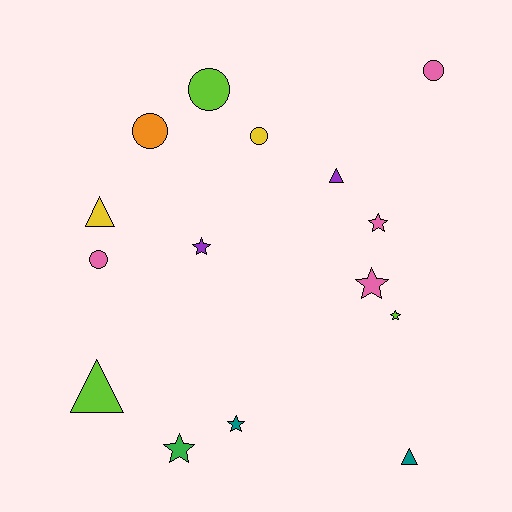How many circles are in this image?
There are 5 circles.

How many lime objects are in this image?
There are 3 lime objects.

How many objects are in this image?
There are 15 objects.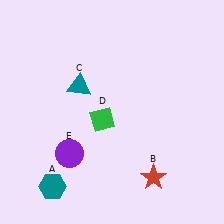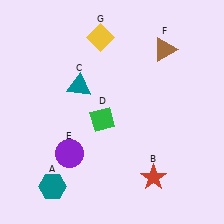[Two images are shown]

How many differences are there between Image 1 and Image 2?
There are 2 differences between the two images.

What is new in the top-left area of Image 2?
A yellow diamond (G) was added in the top-left area of Image 2.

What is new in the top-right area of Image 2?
A brown triangle (F) was added in the top-right area of Image 2.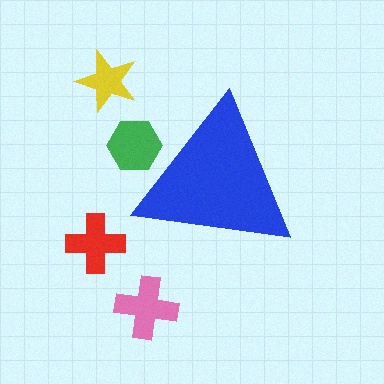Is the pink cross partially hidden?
No, the pink cross is fully visible.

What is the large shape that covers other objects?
A blue triangle.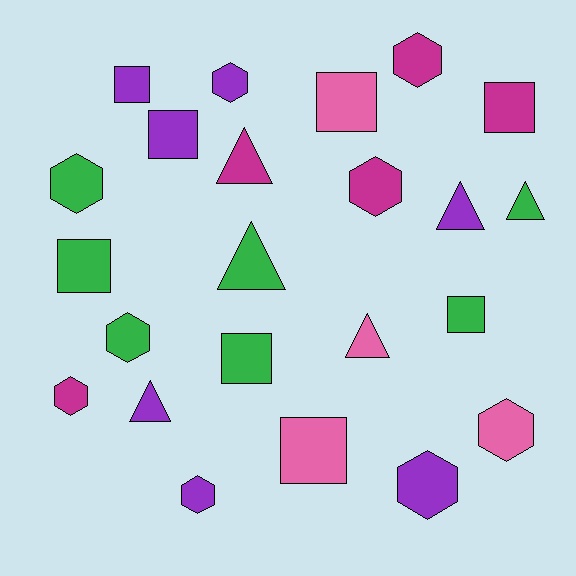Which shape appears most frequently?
Hexagon, with 9 objects.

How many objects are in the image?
There are 23 objects.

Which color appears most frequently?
Green, with 7 objects.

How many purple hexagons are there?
There are 3 purple hexagons.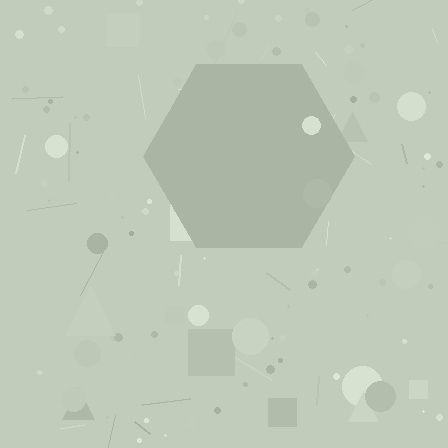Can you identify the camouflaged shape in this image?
The camouflaged shape is a hexagon.